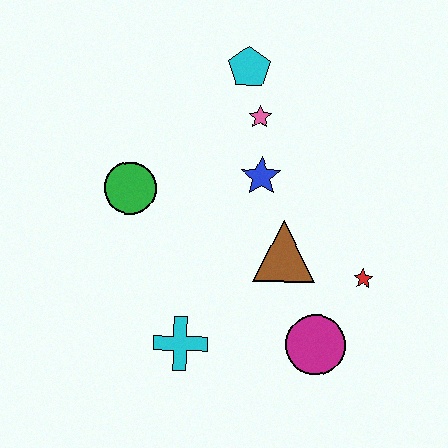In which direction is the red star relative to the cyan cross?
The red star is to the right of the cyan cross.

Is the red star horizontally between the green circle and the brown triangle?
No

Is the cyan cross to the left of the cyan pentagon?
Yes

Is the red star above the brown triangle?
No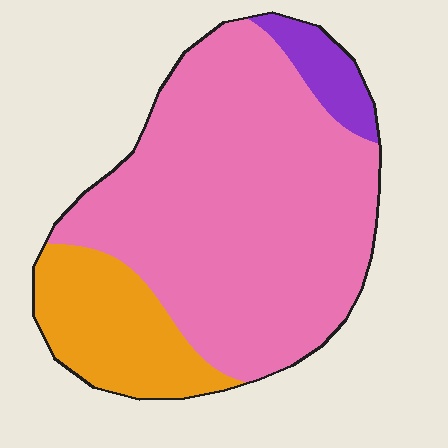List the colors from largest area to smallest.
From largest to smallest: pink, orange, purple.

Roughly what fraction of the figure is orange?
Orange covers around 20% of the figure.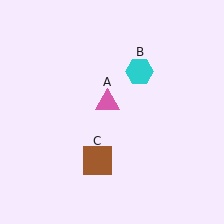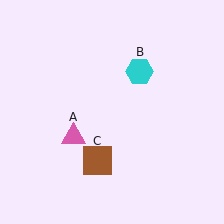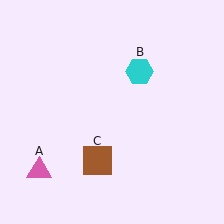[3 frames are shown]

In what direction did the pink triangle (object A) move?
The pink triangle (object A) moved down and to the left.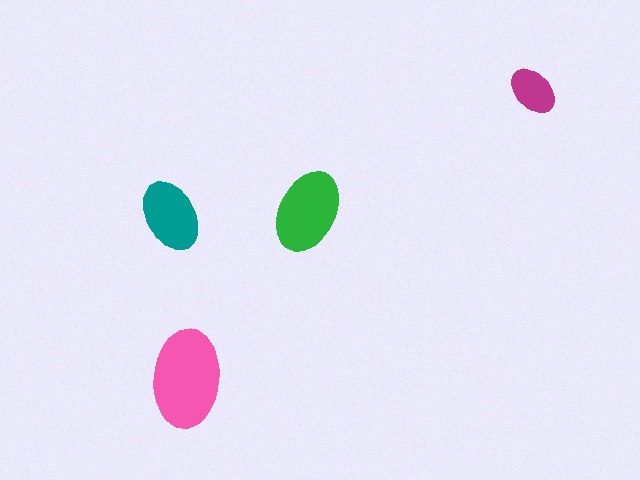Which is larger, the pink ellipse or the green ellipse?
The pink one.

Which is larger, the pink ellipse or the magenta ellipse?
The pink one.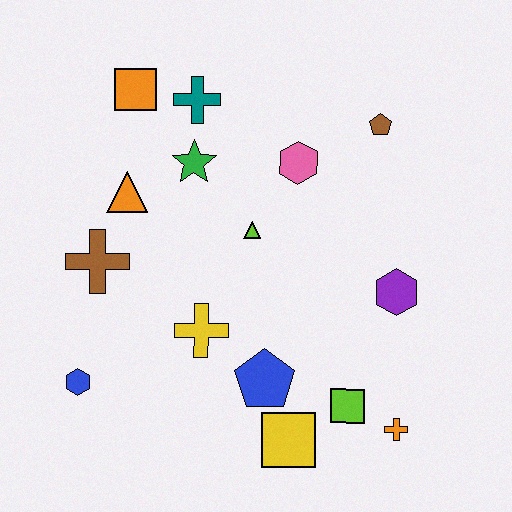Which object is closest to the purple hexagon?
The lime square is closest to the purple hexagon.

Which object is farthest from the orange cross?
The orange square is farthest from the orange cross.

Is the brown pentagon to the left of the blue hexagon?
No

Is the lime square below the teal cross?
Yes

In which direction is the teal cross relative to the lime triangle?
The teal cross is above the lime triangle.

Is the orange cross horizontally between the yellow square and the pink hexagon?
No